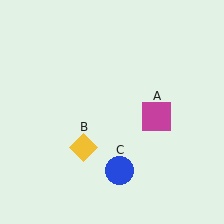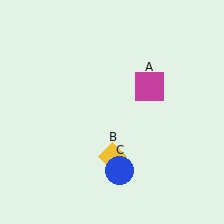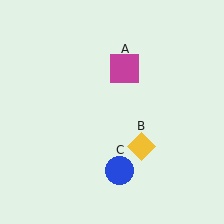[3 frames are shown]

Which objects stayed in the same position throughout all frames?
Blue circle (object C) remained stationary.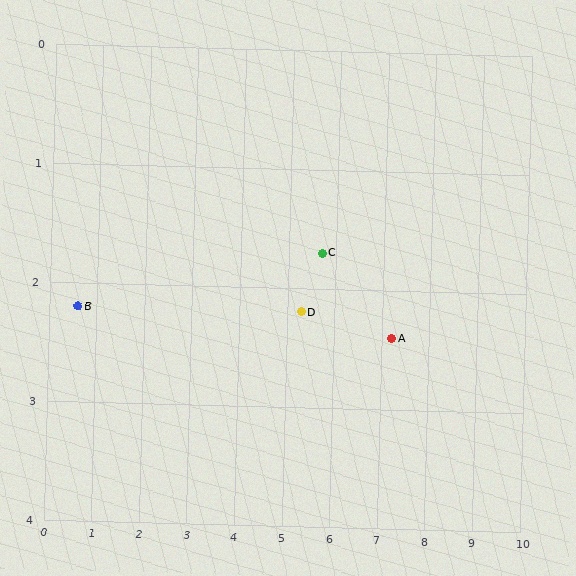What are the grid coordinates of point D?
Point D is at approximately (5.3, 2.2).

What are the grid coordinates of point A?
Point A is at approximately (7.2, 2.4).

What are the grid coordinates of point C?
Point C is at approximately (5.7, 1.7).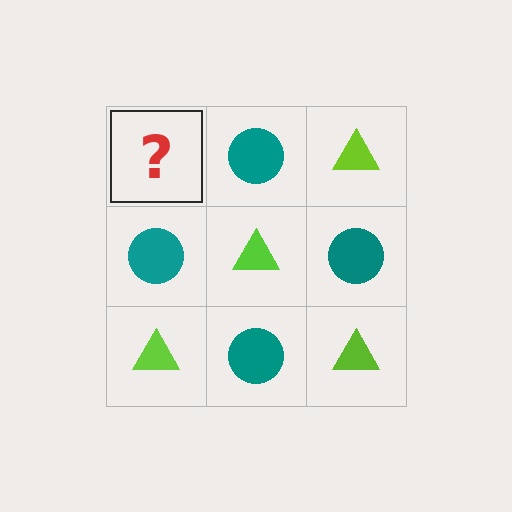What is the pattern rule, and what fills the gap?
The rule is that it alternates lime triangle and teal circle in a checkerboard pattern. The gap should be filled with a lime triangle.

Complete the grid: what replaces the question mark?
The question mark should be replaced with a lime triangle.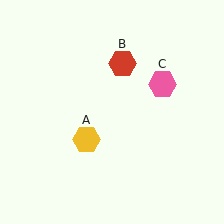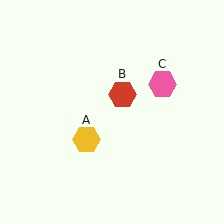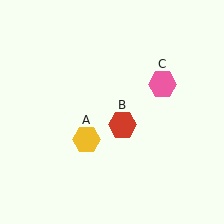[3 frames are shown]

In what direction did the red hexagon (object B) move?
The red hexagon (object B) moved down.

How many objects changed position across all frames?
1 object changed position: red hexagon (object B).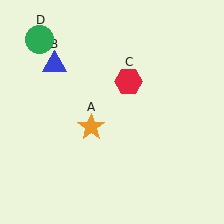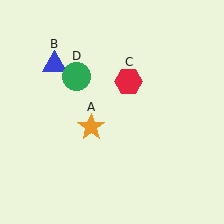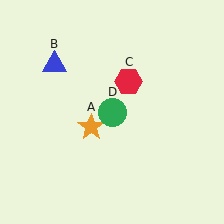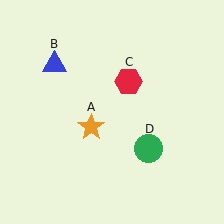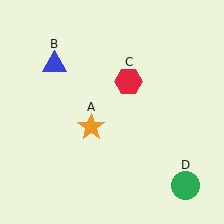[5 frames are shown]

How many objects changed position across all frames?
1 object changed position: green circle (object D).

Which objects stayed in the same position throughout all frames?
Orange star (object A) and blue triangle (object B) and red hexagon (object C) remained stationary.